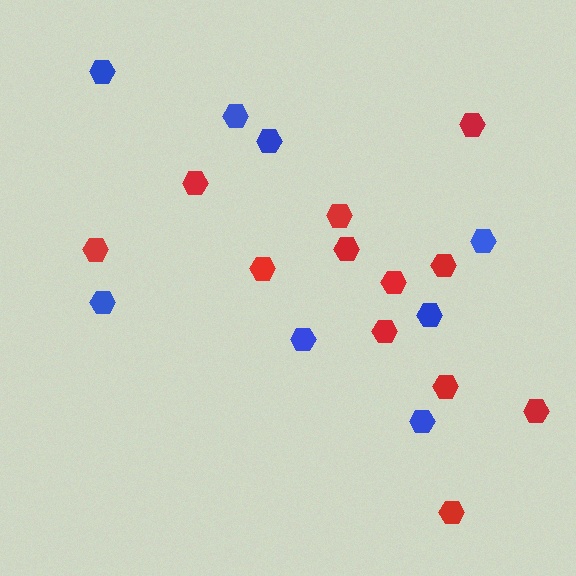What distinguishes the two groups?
There are 2 groups: one group of red hexagons (12) and one group of blue hexagons (8).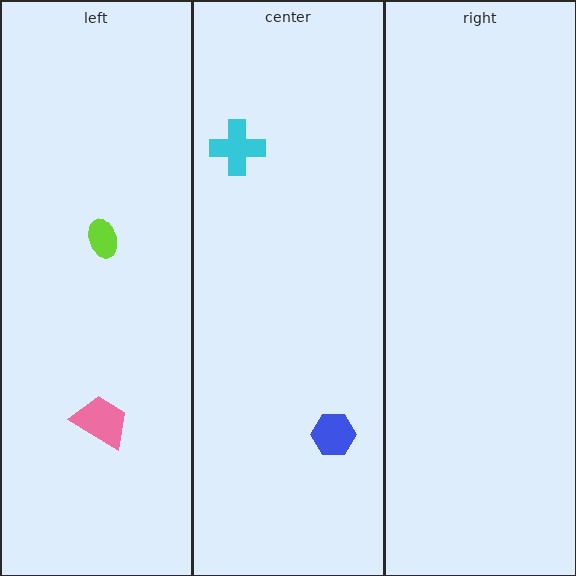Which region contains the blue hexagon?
The center region.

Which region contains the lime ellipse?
The left region.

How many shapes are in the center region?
2.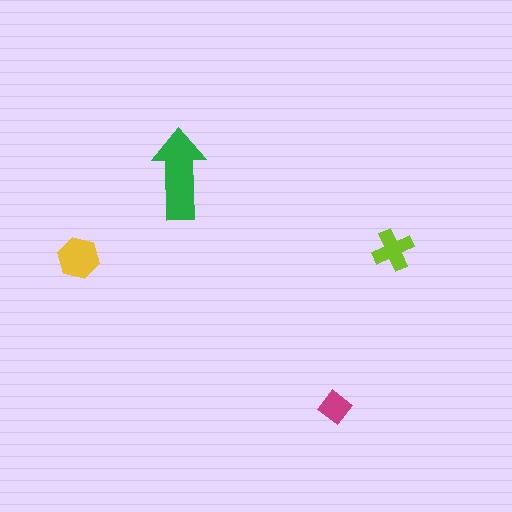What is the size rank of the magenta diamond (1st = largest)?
4th.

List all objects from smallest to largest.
The magenta diamond, the lime cross, the yellow hexagon, the green arrow.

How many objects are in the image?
There are 4 objects in the image.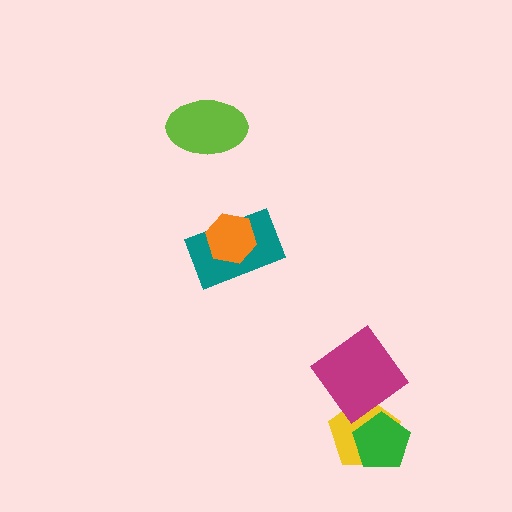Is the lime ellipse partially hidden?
No, no other shape covers it.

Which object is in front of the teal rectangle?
The orange hexagon is in front of the teal rectangle.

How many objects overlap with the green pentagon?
2 objects overlap with the green pentagon.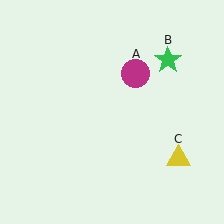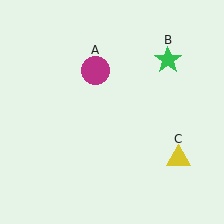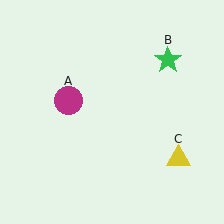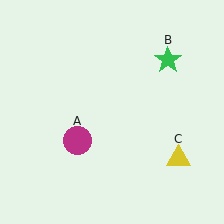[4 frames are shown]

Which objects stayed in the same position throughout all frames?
Green star (object B) and yellow triangle (object C) remained stationary.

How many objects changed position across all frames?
1 object changed position: magenta circle (object A).